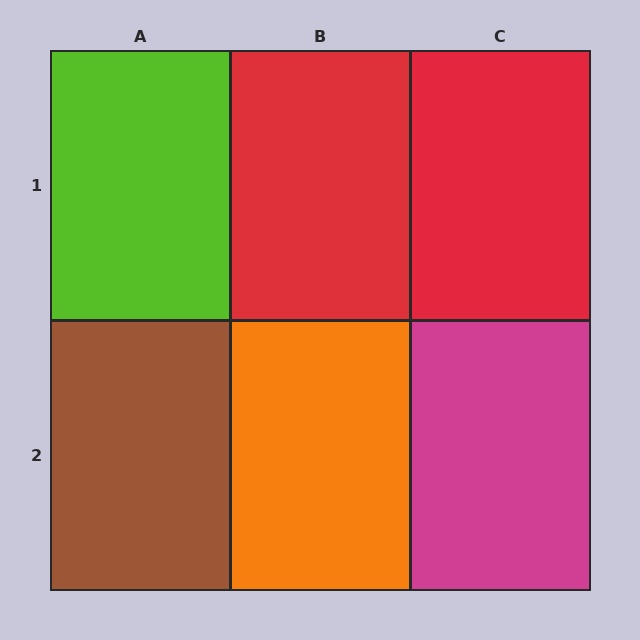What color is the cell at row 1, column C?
Red.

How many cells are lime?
1 cell is lime.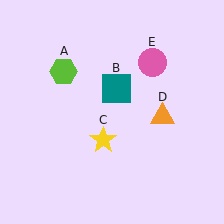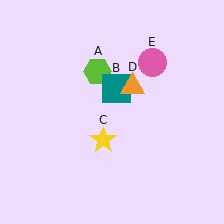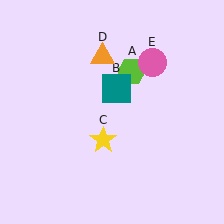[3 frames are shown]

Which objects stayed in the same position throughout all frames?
Teal square (object B) and yellow star (object C) and pink circle (object E) remained stationary.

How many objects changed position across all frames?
2 objects changed position: lime hexagon (object A), orange triangle (object D).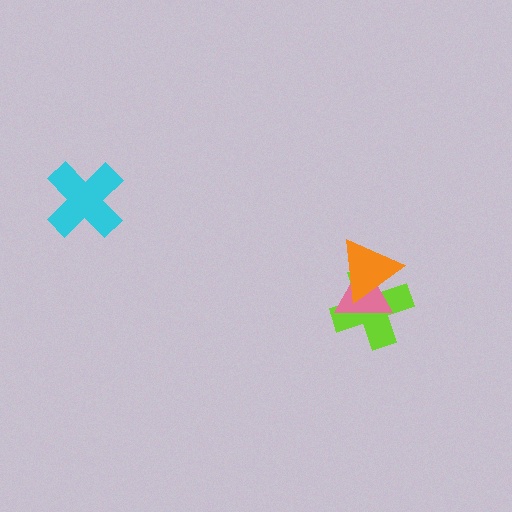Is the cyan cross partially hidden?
No, no other shape covers it.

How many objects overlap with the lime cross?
2 objects overlap with the lime cross.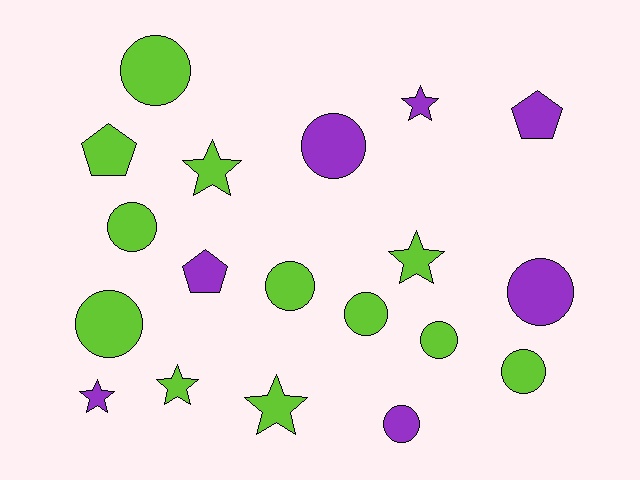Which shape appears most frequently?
Circle, with 10 objects.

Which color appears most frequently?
Lime, with 12 objects.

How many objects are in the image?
There are 19 objects.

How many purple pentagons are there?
There are 2 purple pentagons.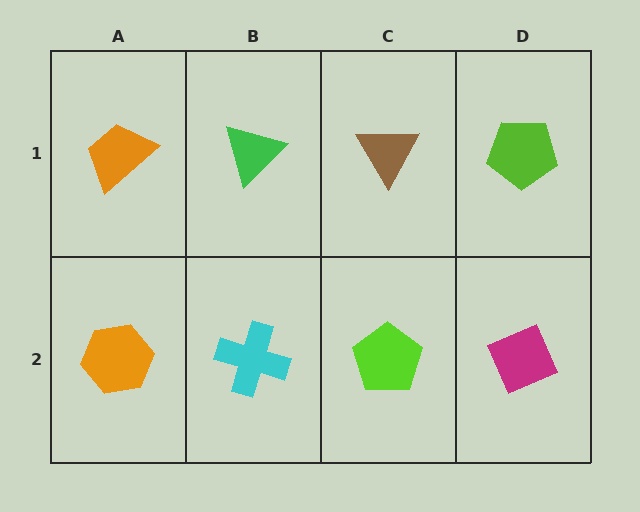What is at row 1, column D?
A lime pentagon.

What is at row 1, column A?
An orange trapezoid.